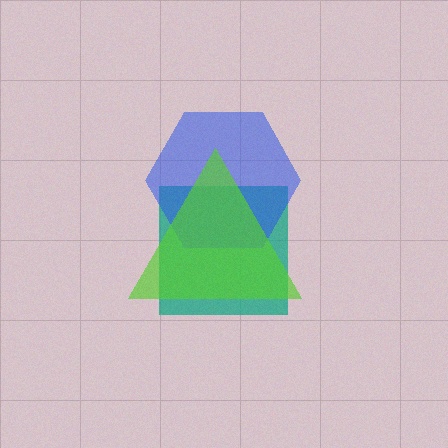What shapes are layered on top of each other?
The layered shapes are: a teal square, a blue hexagon, a lime triangle.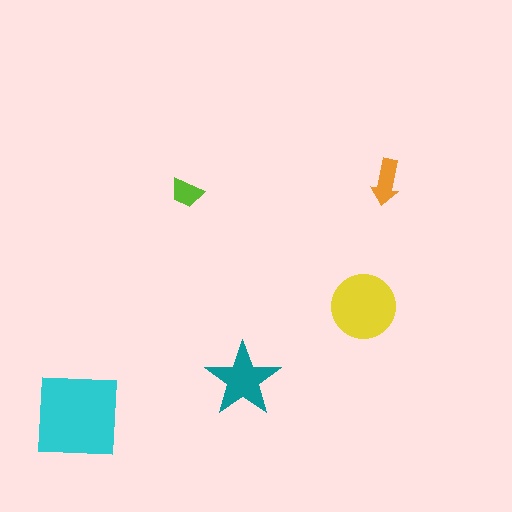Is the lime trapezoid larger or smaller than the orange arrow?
Smaller.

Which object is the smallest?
The lime trapezoid.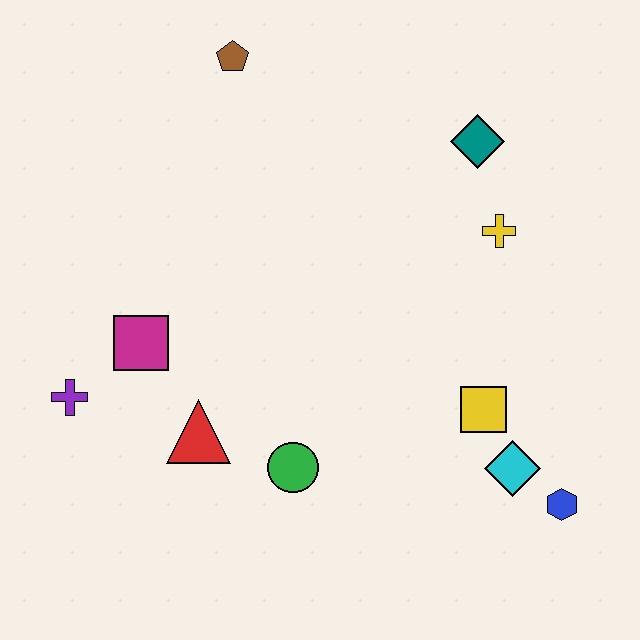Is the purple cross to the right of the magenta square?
No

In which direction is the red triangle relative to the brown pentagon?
The red triangle is below the brown pentagon.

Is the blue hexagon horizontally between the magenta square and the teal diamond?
No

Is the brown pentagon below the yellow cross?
No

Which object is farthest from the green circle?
The brown pentagon is farthest from the green circle.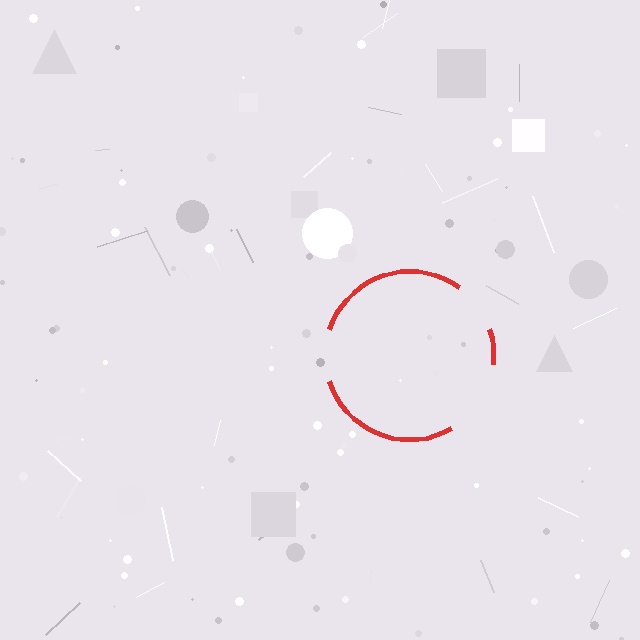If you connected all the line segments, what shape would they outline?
They would outline a circle.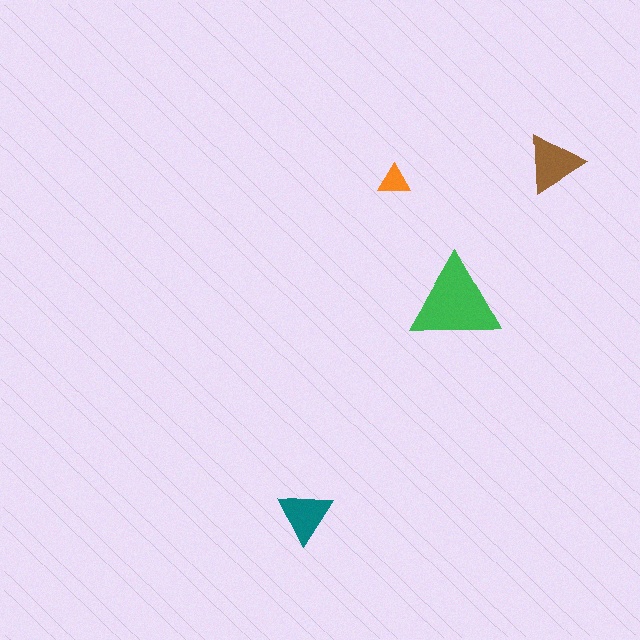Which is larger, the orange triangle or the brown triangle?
The brown one.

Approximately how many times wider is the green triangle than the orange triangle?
About 3 times wider.